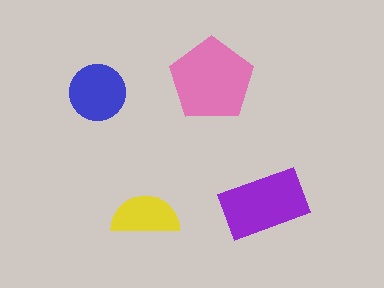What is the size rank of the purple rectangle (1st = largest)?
2nd.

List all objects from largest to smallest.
The pink pentagon, the purple rectangle, the blue circle, the yellow semicircle.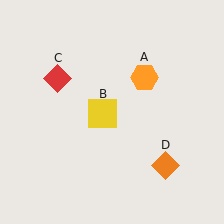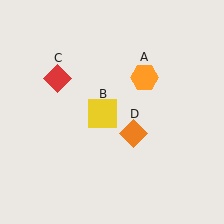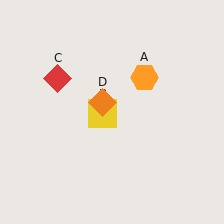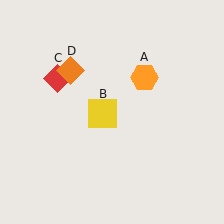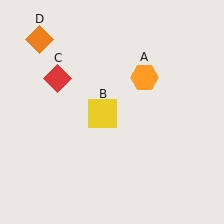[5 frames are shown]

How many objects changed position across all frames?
1 object changed position: orange diamond (object D).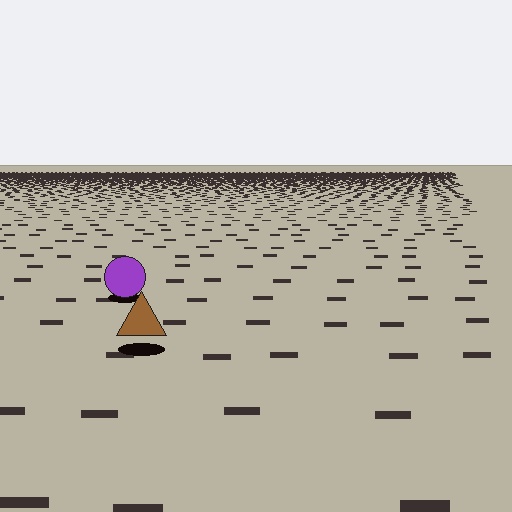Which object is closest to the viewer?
The brown triangle is closest. The texture marks near it are larger and more spread out.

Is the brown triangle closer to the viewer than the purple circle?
Yes. The brown triangle is closer — you can tell from the texture gradient: the ground texture is coarser near it.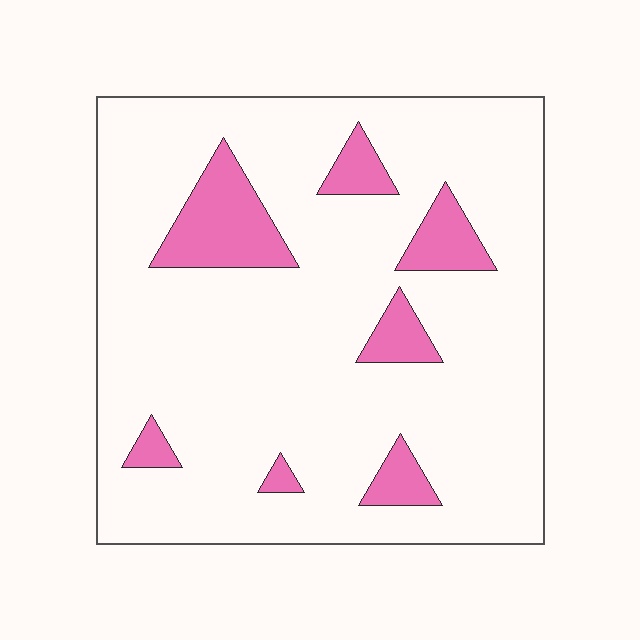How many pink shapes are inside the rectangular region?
7.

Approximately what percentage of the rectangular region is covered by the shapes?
Approximately 15%.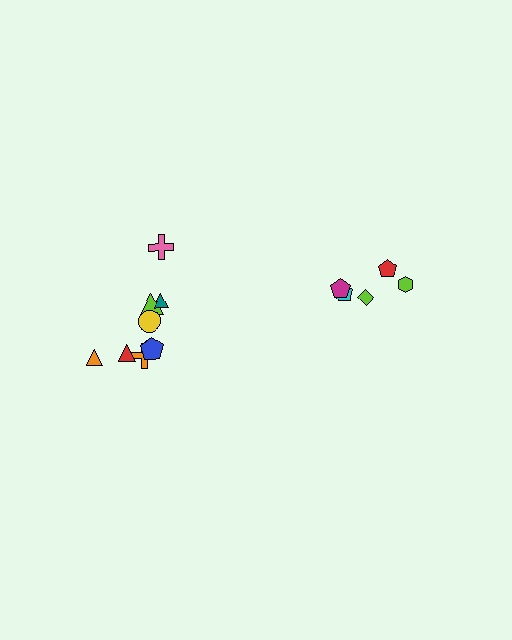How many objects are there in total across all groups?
There are 13 objects.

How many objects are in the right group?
There are 5 objects.